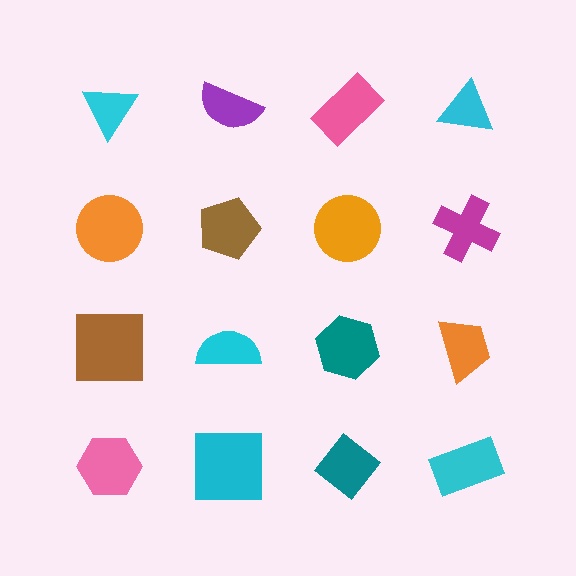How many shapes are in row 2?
4 shapes.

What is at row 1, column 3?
A pink rectangle.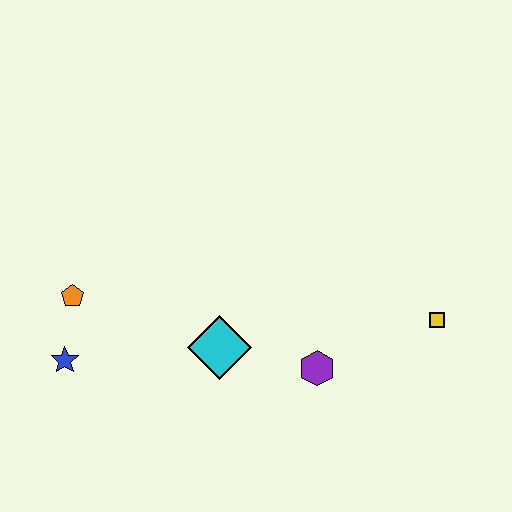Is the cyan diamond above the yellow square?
No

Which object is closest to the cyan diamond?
The purple hexagon is closest to the cyan diamond.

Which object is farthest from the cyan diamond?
The yellow square is farthest from the cyan diamond.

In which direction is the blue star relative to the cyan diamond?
The blue star is to the left of the cyan diamond.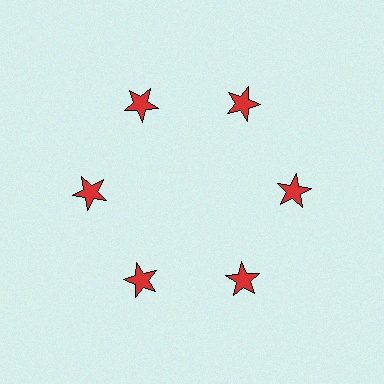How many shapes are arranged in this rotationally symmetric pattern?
There are 6 shapes, arranged in 6 groups of 1.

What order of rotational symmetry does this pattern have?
This pattern has 6-fold rotational symmetry.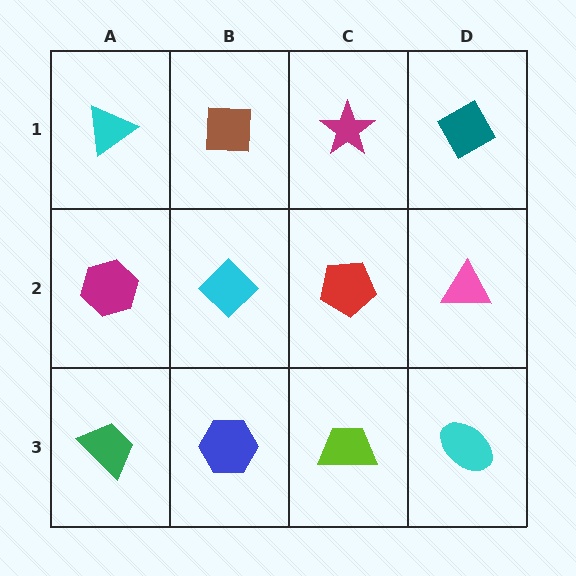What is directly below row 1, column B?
A cyan diamond.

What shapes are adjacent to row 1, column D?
A pink triangle (row 2, column D), a magenta star (row 1, column C).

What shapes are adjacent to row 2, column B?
A brown square (row 1, column B), a blue hexagon (row 3, column B), a magenta hexagon (row 2, column A), a red pentagon (row 2, column C).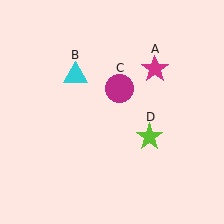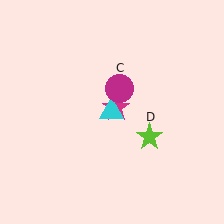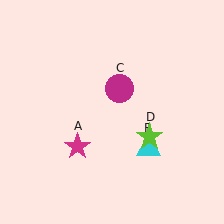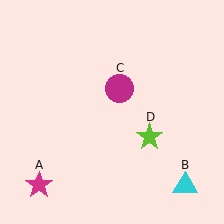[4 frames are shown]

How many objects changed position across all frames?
2 objects changed position: magenta star (object A), cyan triangle (object B).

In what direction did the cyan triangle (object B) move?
The cyan triangle (object B) moved down and to the right.